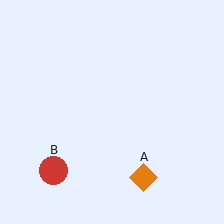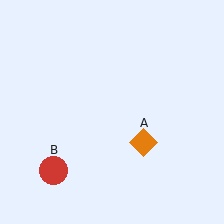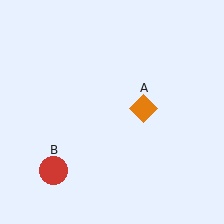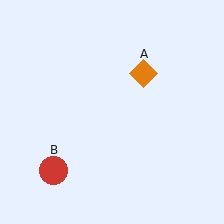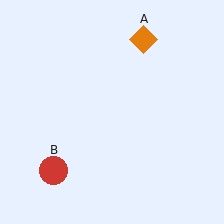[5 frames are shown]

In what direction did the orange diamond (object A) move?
The orange diamond (object A) moved up.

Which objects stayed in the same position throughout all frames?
Red circle (object B) remained stationary.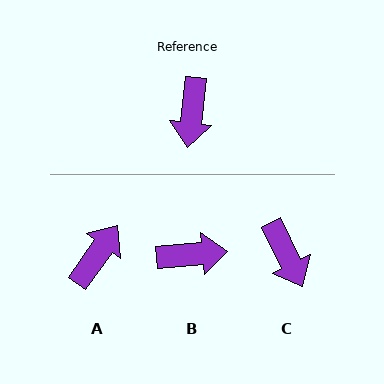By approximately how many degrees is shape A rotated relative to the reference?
Approximately 151 degrees counter-clockwise.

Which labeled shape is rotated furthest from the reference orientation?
A, about 151 degrees away.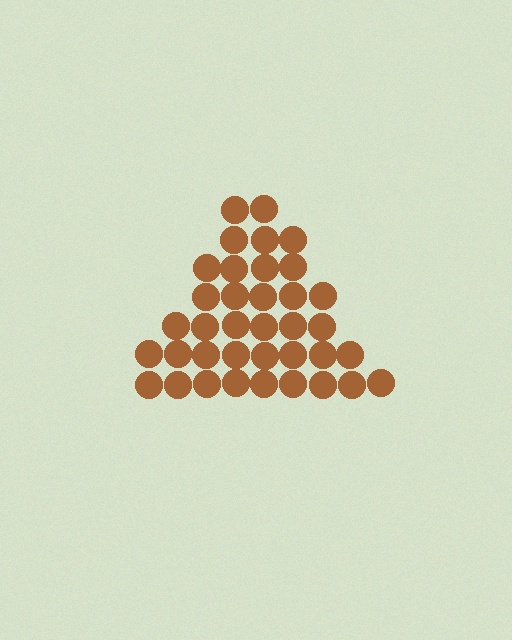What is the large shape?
The large shape is a triangle.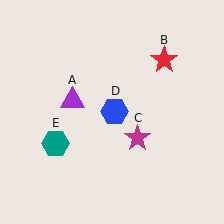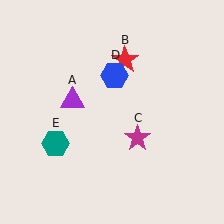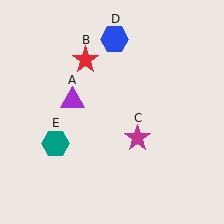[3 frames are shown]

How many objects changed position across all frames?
2 objects changed position: red star (object B), blue hexagon (object D).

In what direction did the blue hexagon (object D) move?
The blue hexagon (object D) moved up.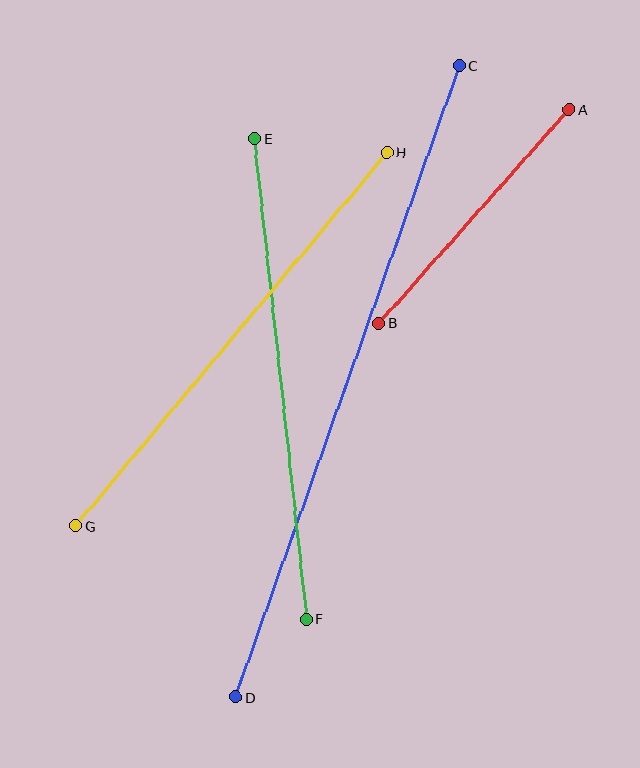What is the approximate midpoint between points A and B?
The midpoint is at approximately (474, 217) pixels.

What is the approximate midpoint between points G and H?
The midpoint is at approximately (231, 339) pixels.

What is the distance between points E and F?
The distance is approximately 483 pixels.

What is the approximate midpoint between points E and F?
The midpoint is at approximately (280, 379) pixels.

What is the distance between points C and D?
The distance is approximately 670 pixels.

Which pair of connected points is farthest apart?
Points C and D are farthest apart.